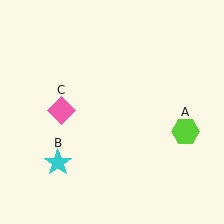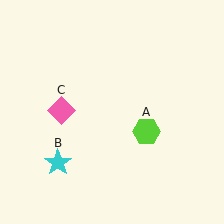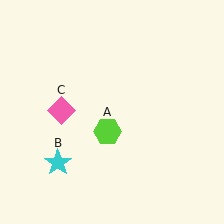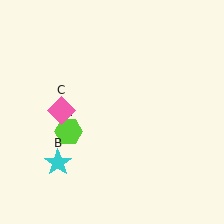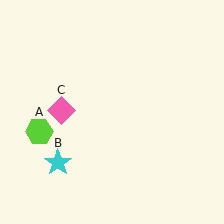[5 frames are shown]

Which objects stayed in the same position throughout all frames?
Cyan star (object B) and pink diamond (object C) remained stationary.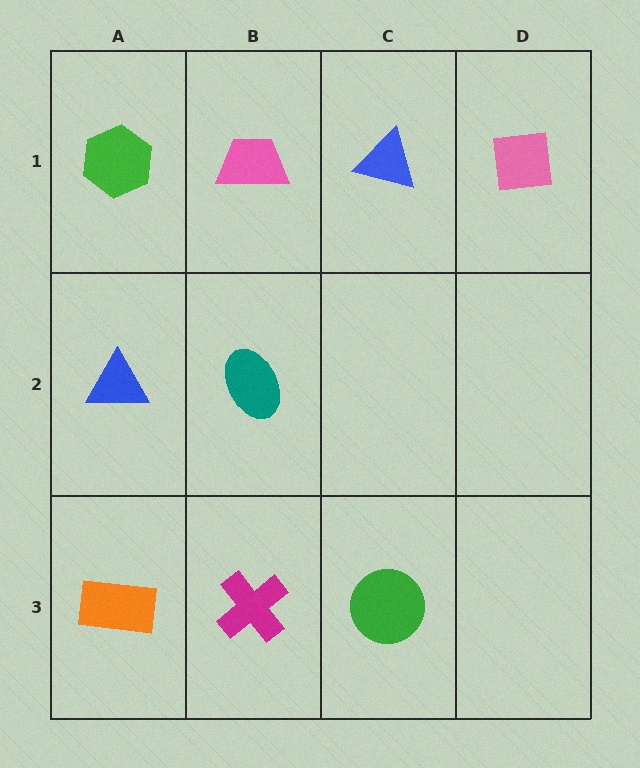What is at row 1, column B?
A pink trapezoid.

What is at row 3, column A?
An orange rectangle.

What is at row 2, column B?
A teal ellipse.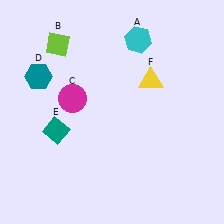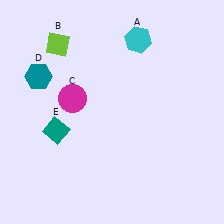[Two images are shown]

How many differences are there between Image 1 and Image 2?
There is 1 difference between the two images.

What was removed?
The yellow triangle (F) was removed in Image 2.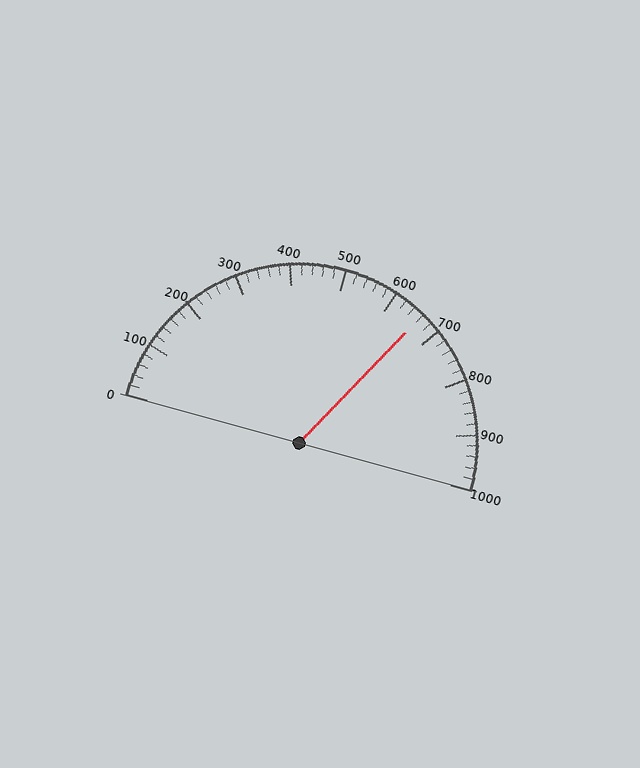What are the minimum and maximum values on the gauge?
The gauge ranges from 0 to 1000.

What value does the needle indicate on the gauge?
The needle indicates approximately 660.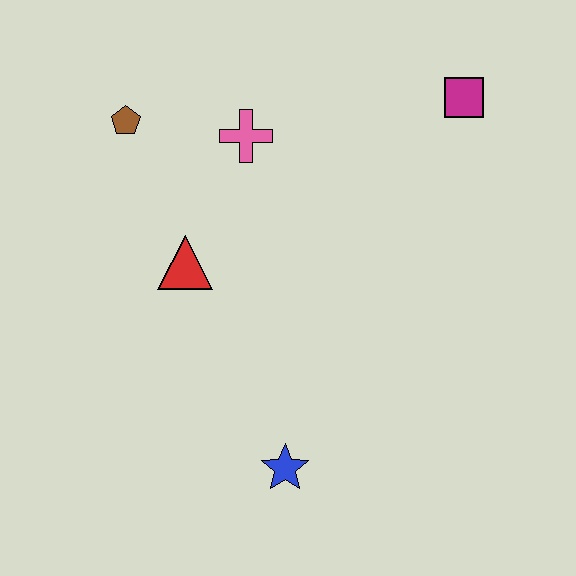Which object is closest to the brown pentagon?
The pink cross is closest to the brown pentagon.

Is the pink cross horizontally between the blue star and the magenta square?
No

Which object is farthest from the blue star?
The magenta square is farthest from the blue star.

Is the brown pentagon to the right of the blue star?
No